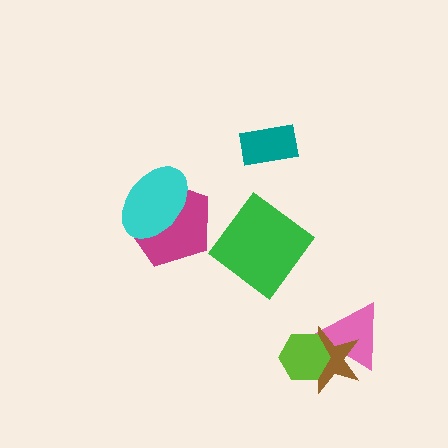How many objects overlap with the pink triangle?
2 objects overlap with the pink triangle.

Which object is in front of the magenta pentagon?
The cyan ellipse is in front of the magenta pentagon.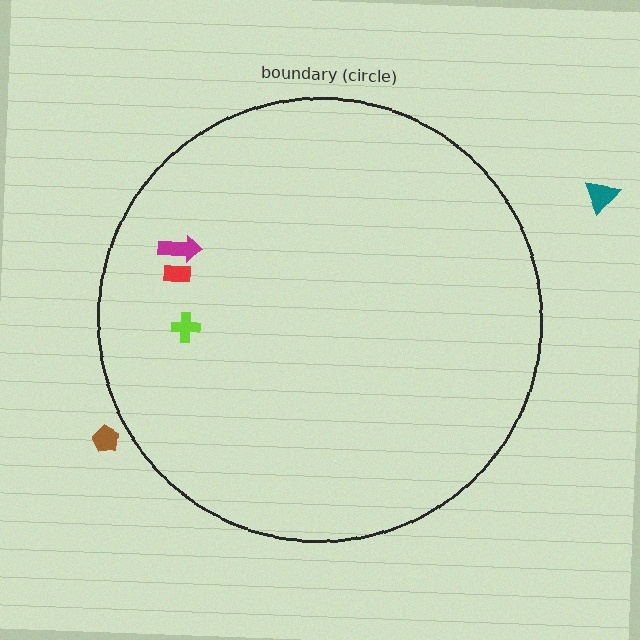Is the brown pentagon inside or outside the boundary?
Outside.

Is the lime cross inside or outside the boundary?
Inside.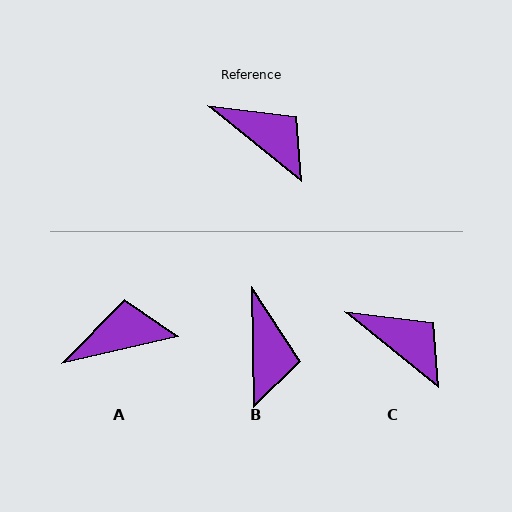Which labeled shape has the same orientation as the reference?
C.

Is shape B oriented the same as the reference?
No, it is off by about 50 degrees.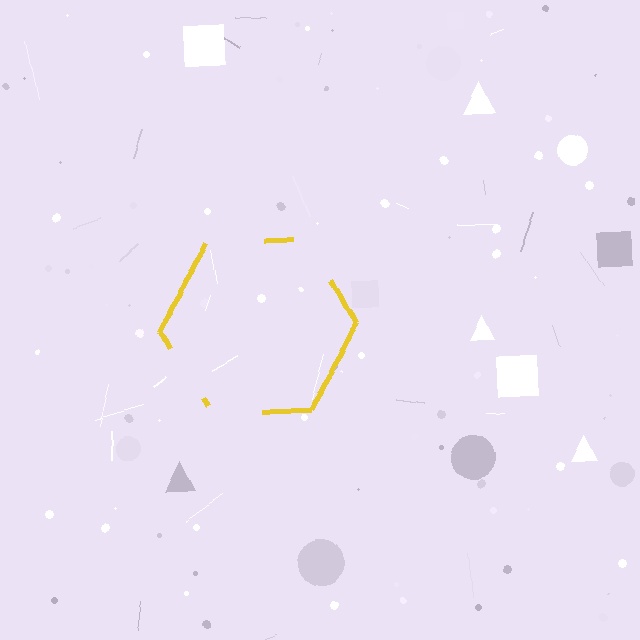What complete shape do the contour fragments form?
The contour fragments form a hexagon.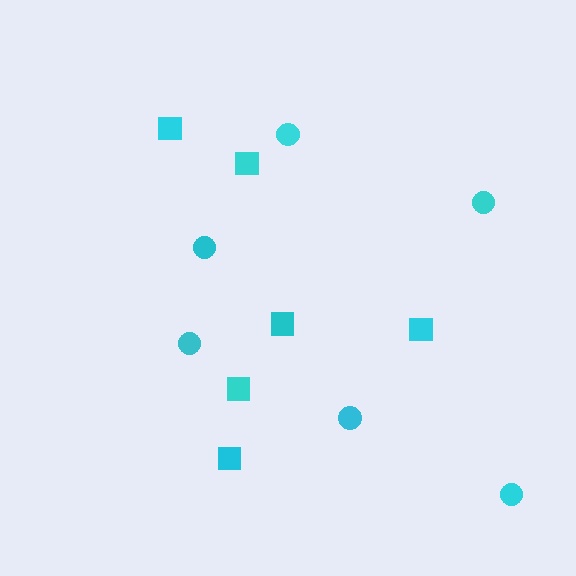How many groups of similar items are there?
There are 2 groups: one group of squares (6) and one group of circles (6).